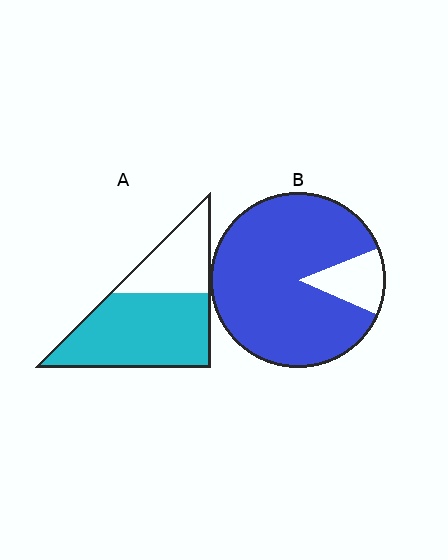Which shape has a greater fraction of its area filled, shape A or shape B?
Shape B.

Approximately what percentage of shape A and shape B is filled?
A is approximately 65% and B is approximately 85%.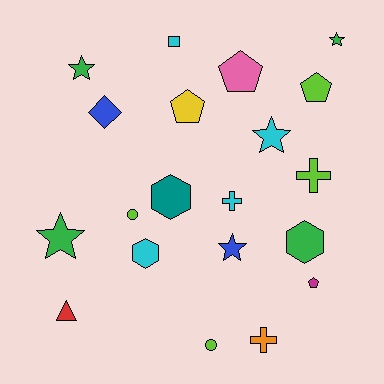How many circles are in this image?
There are 2 circles.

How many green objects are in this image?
There are 4 green objects.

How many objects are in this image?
There are 20 objects.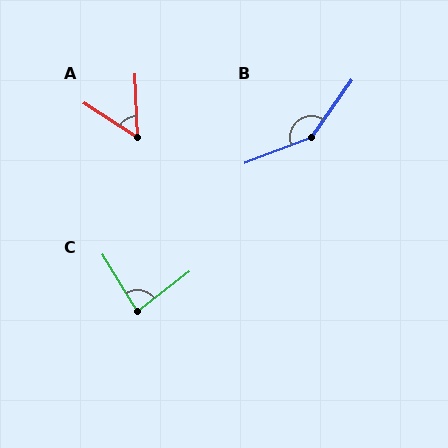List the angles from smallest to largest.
A (55°), C (83°), B (146°).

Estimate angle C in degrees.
Approximately 83 degrees.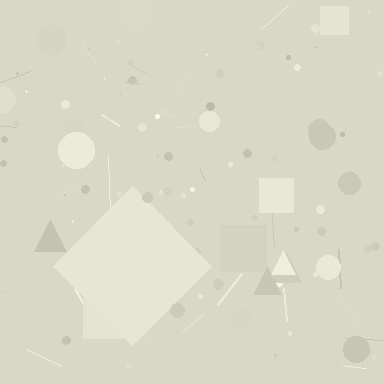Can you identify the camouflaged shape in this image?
The camouflaged shape is a diamond.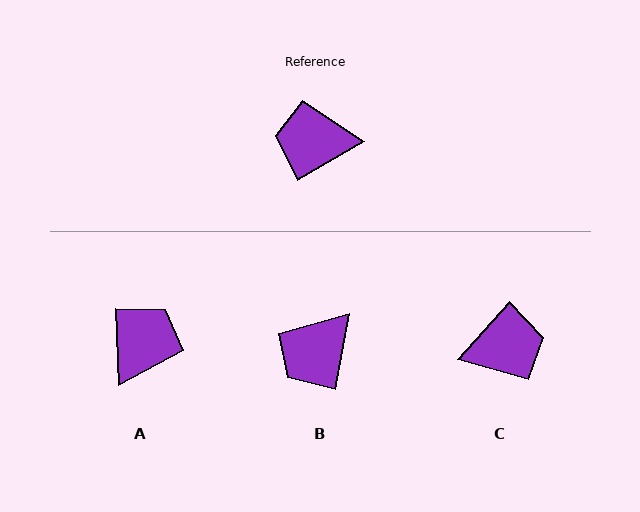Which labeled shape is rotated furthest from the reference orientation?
C, about 162 degrees away.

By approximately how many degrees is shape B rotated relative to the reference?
Approximately 50 degrees counter-clockwise.